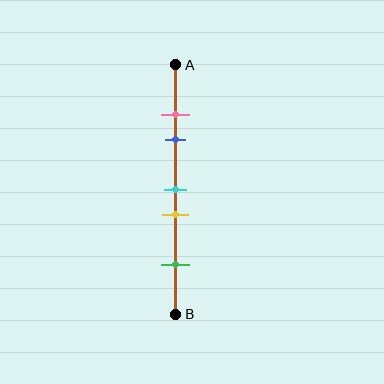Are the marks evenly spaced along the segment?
No, the marks are not evenly spaced.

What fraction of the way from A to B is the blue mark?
The blue mark is approximately 30% (0.3) of the way from A to B.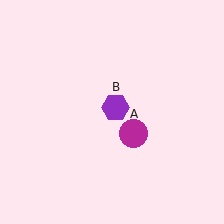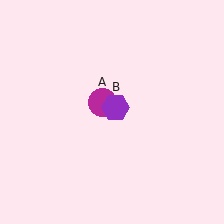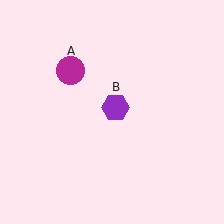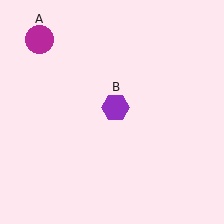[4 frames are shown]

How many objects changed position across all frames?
1 object changed position: magenta circle (object A).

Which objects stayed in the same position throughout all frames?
Purple hexagon (object B) remained stationary.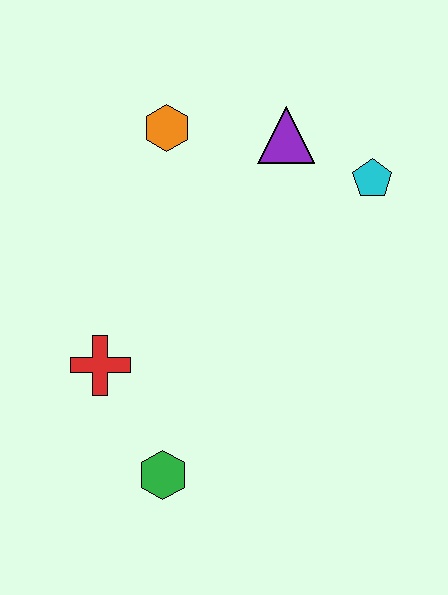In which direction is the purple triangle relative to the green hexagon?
The purple triangle is above the green hexagon.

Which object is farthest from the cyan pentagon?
The green hexagon is farthest from the cyan pentagon.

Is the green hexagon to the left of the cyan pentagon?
Yes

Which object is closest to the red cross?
The green hexagon is closest to the red cross.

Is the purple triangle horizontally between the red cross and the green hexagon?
No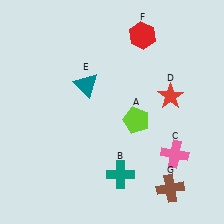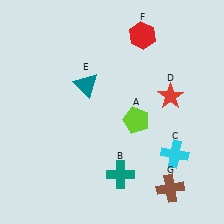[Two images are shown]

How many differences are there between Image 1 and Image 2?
There is 1 difference between the two images.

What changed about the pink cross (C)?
In Image 1, C is pink. In Image 2, it changed to cyan.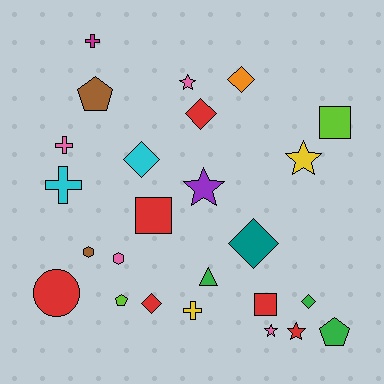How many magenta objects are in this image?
There is 1 magenta object.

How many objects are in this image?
There are 25 objects.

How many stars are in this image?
There are 5 stars.